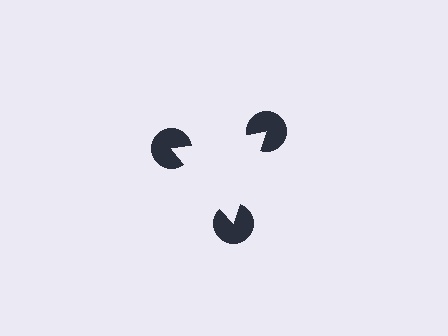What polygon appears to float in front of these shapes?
An illusory triangle — its edges are inferred from the aligned wedge cuts in the pac-man discs, not physically drawn.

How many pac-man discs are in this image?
There are 3 — one at each vertex of the illusory triangle.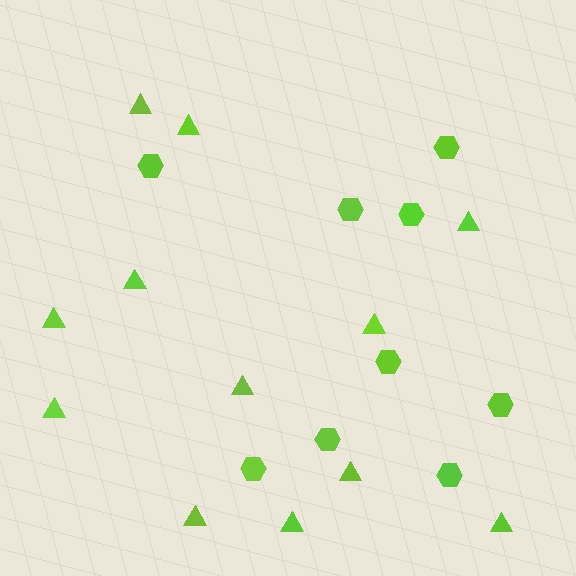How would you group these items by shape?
There are 2 groups: one group of triangles (12) and one group of hexagons (9).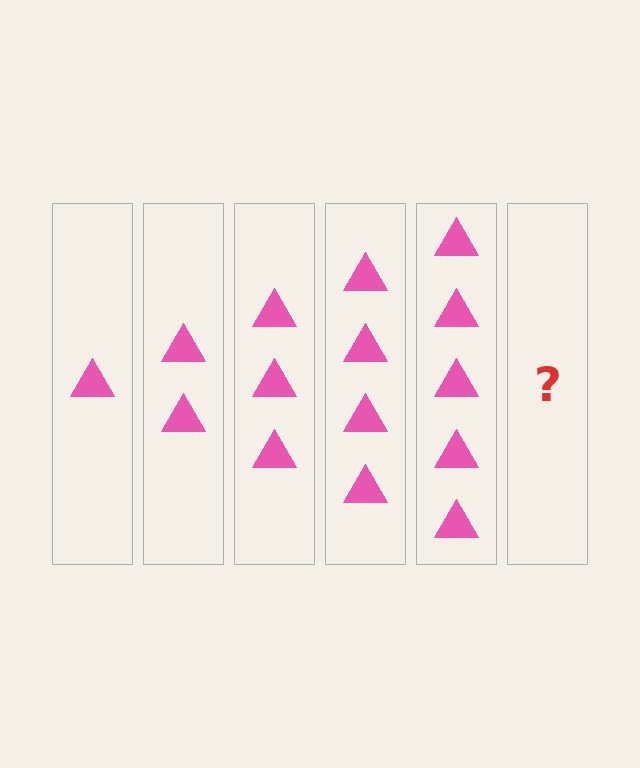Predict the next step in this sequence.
The next step is 6 triangles.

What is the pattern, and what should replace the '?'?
The pattern is that each step adds one more triangle. The '?' should be 6 triangles.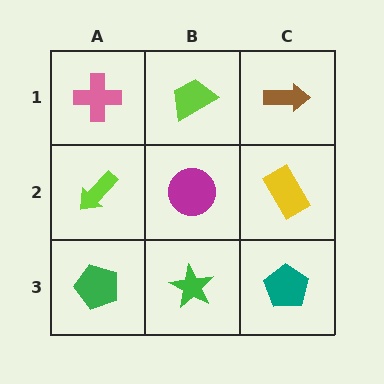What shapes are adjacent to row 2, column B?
A lime trapezoid (row 1, column B), a green star (row 3, column B), a lime arrow (row 2, column A), a yellow rectangle (row 2, column C).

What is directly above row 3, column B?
A magenta circle.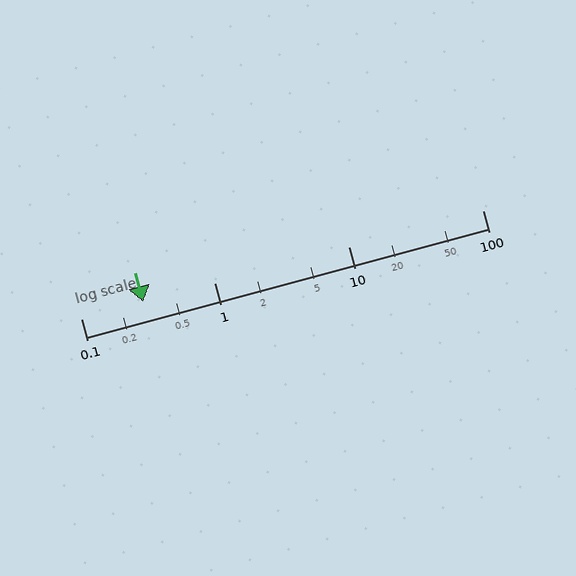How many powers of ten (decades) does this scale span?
The scale spans 3 decades, from 0.1 to 100.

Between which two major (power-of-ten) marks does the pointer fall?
The pointer is between 0.1 and 1.